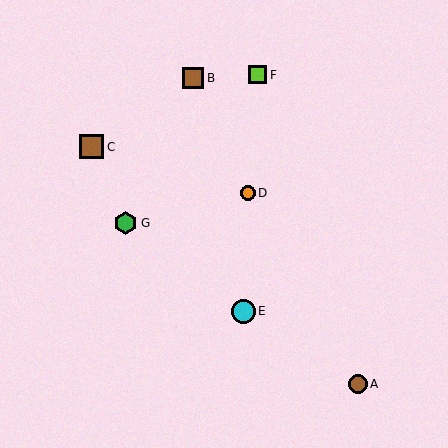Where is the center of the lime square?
The center of the lime square is at (258, 75).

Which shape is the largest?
The cyan circle (labeled E) is the largest.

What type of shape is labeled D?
Shape D is an orange circle.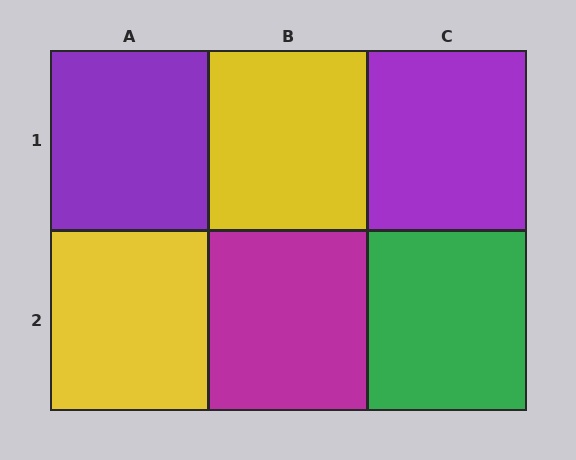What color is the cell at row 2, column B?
Magenta.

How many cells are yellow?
2 cells are yellow.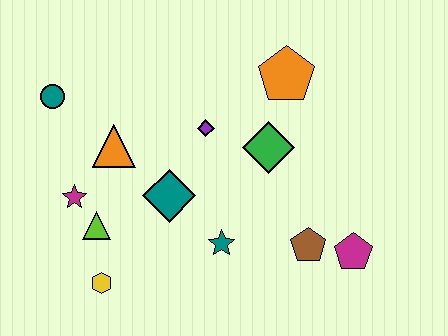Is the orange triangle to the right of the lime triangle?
Yes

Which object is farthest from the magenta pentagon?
The teal circle is farthest from the magenta pentagon.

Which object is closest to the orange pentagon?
The green diamond is closest to the orange pentagon.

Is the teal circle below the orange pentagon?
Yes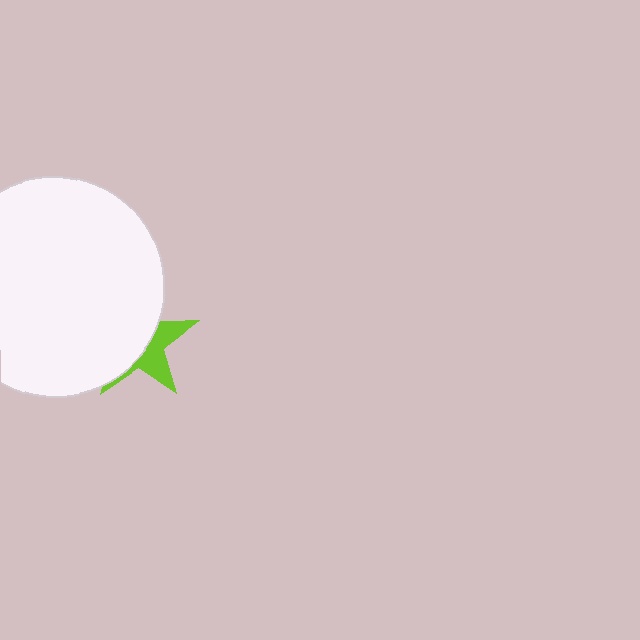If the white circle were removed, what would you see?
You would see the complete lime star.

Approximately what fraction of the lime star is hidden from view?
Roughly 63% of the lime star is hidden behind the white circle.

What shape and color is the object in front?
The object in front is a white circle.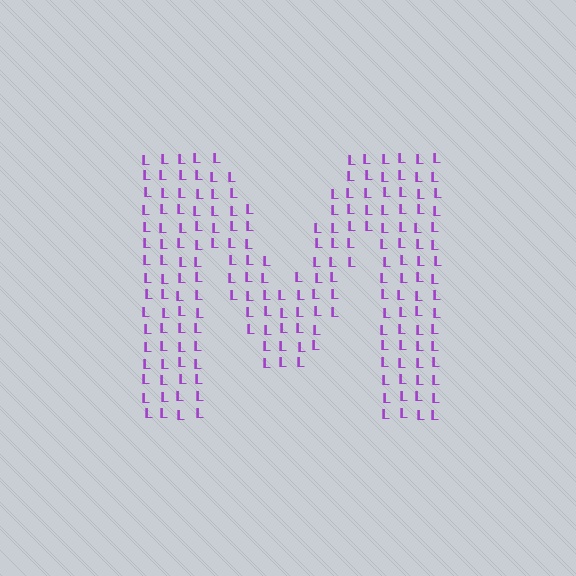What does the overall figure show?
The overall figure shows the letter M.